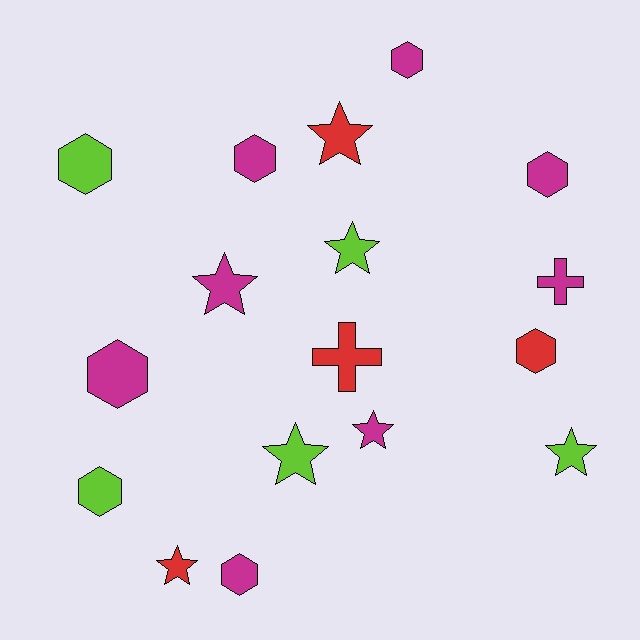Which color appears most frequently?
Magenta, with 8 objects.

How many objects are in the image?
There are 17 objects.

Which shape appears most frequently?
Hexagon, with 8 objects.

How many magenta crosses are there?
There is 1 magenta cross.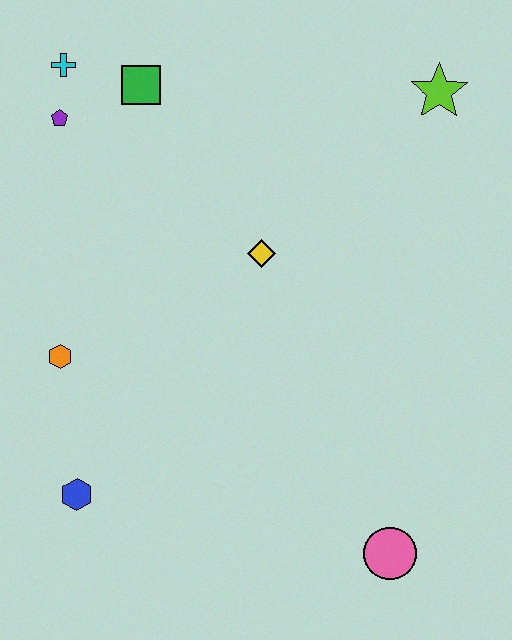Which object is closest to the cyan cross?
The purple pentagon is closest to the cyan cross.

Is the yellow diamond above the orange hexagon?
Yes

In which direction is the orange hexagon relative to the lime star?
The orange hexagon is to the left of the lime star.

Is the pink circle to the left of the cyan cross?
No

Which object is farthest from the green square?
The pink circle is farthest from the green square.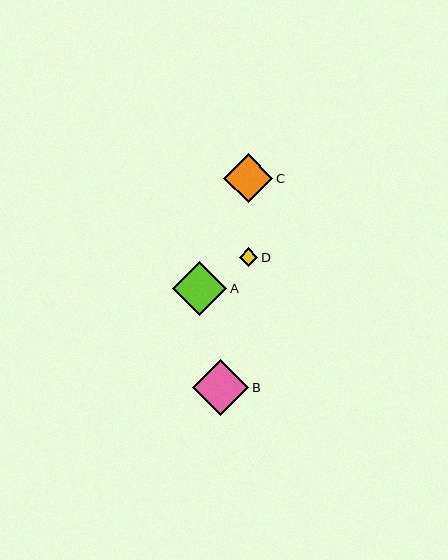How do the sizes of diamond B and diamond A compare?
Diamond B and diamond A are approximately the same size.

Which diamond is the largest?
Diamond B is the largest with a size of approximately 56 pixels.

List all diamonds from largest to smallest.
From largest to smallest: B, A, C, D.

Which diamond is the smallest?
Diamond D is the smallest with a size of approximately 18 pixels.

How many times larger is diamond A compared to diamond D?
Diamond A is approximately 3.0 times the size of diamond D.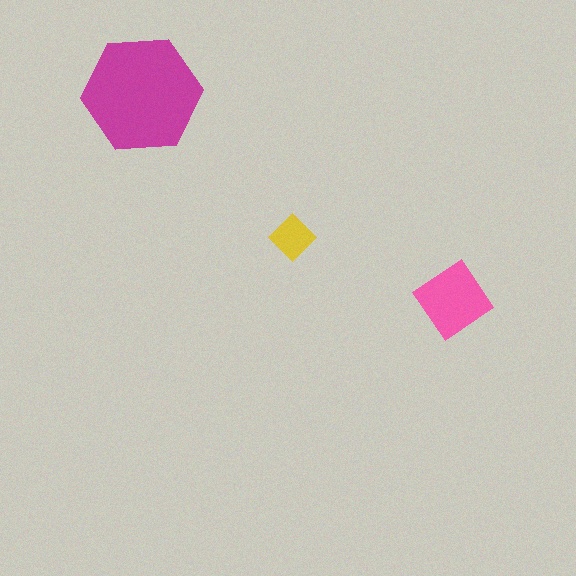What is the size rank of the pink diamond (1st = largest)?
2nd.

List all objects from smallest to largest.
The yellow diamond, the pink diamond, the magenta hexagon.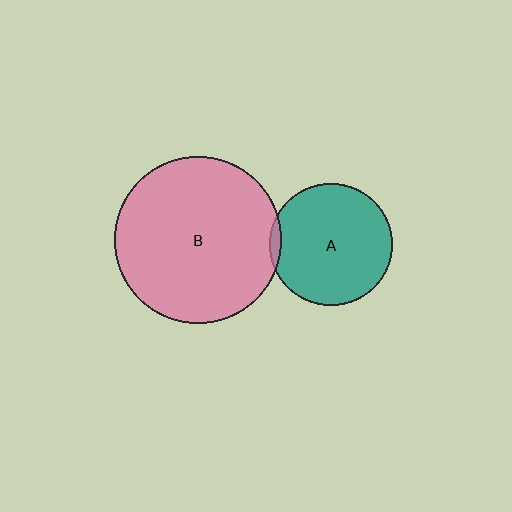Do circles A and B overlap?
Yes.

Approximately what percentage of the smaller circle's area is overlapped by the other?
Approximately 5%.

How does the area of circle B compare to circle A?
Approximately 1.9 times.